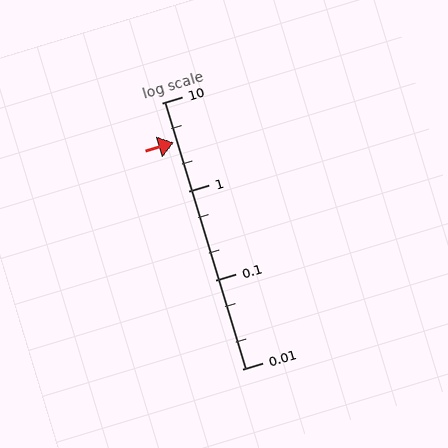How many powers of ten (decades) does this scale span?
The scale spans 3 decades, from 0.01 to 10.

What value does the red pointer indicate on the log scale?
The pointer indicates approximately 3.6.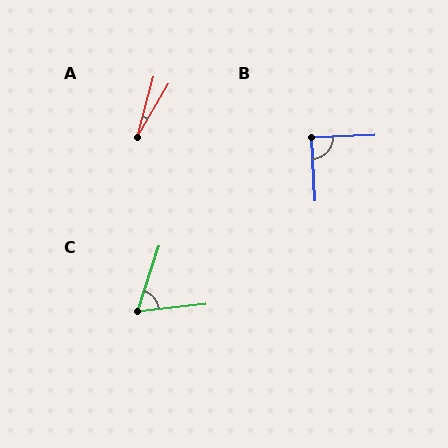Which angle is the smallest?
A, at approximately 16 degrees.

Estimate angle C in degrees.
Approximately 66 degrees.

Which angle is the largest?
B, at approximately 89 degrees.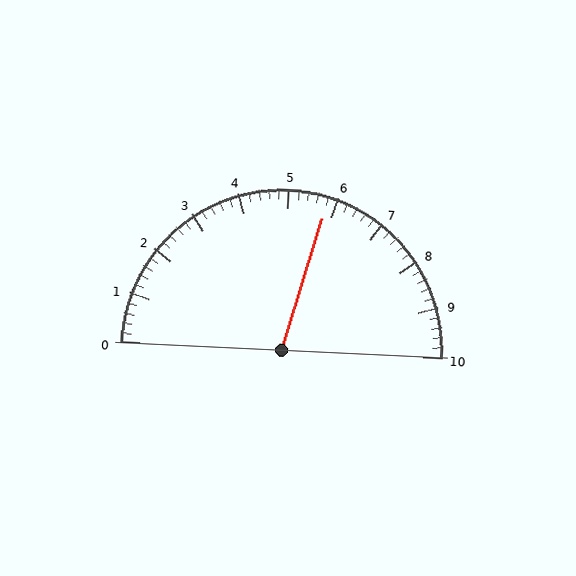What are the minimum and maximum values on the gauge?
The gauge ranges from 0 to 10.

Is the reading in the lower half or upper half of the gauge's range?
The reading is in the upper half of the range (0 to 10).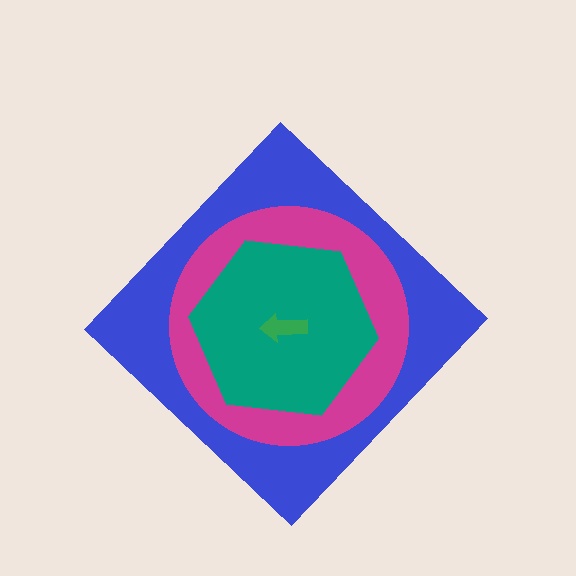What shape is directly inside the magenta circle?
The teal hexagon.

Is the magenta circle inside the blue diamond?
Yes.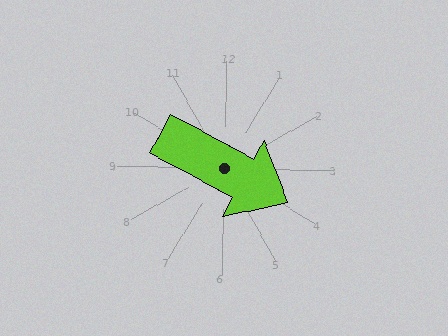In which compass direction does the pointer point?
Southeast.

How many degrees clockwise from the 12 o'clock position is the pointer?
Approximately 117 degrees.